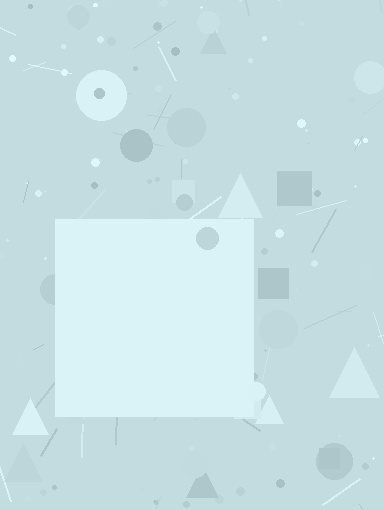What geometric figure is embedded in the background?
A square is embedded in the background.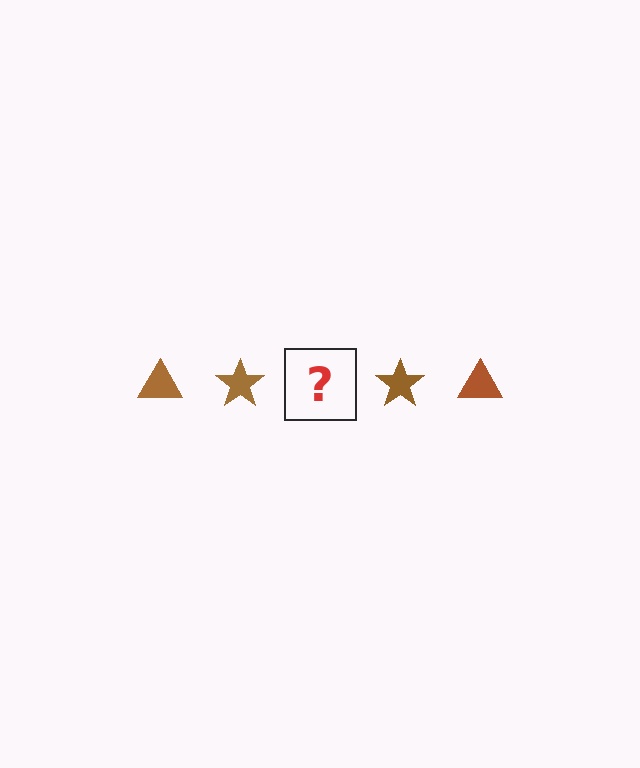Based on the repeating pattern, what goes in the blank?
The blank should be a brown triangle.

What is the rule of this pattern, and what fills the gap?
The rule is that the pattern cycles through triangle, star shapes in brown. The gap should be filled with a brown triangle.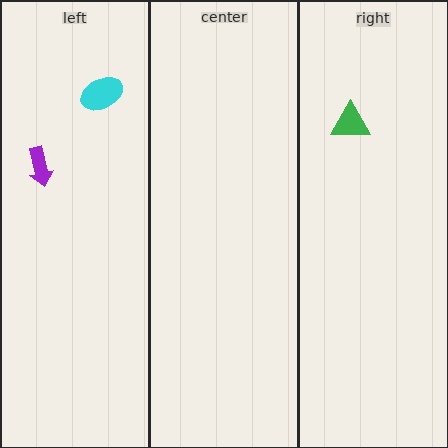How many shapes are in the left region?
2.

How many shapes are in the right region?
1.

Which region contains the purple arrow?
The left region.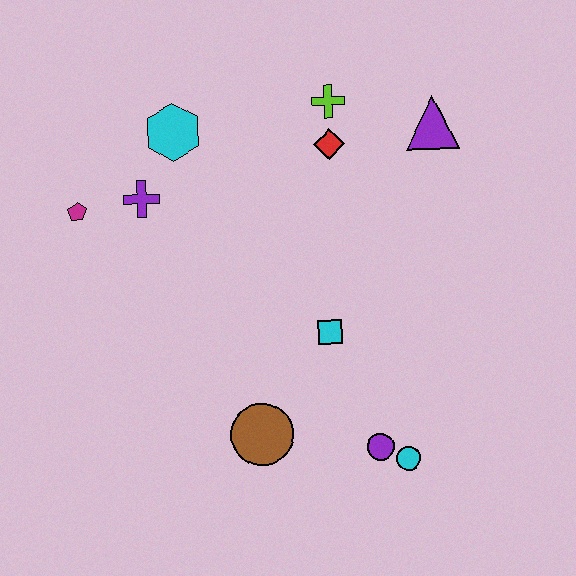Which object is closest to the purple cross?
The magenta pentagon is closest to the purple cross.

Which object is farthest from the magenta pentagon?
The cyan circle is farthest from the magenta pentagon.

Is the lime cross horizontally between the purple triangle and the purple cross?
Yes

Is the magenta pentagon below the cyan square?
No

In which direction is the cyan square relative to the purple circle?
The cyan square is above the purple circle.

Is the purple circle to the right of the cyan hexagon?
Yes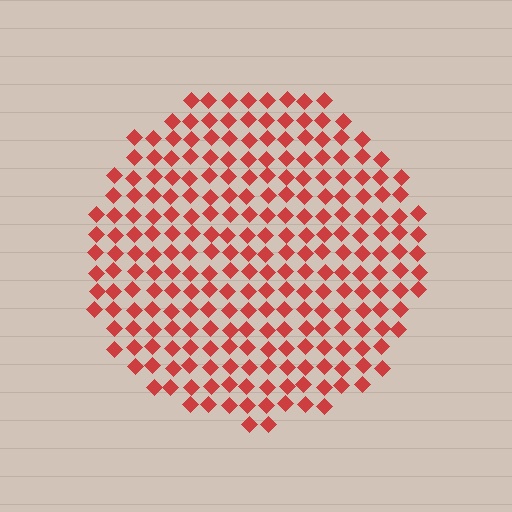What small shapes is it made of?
It is made of small diamonds.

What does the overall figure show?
The overall figure shows a circle.